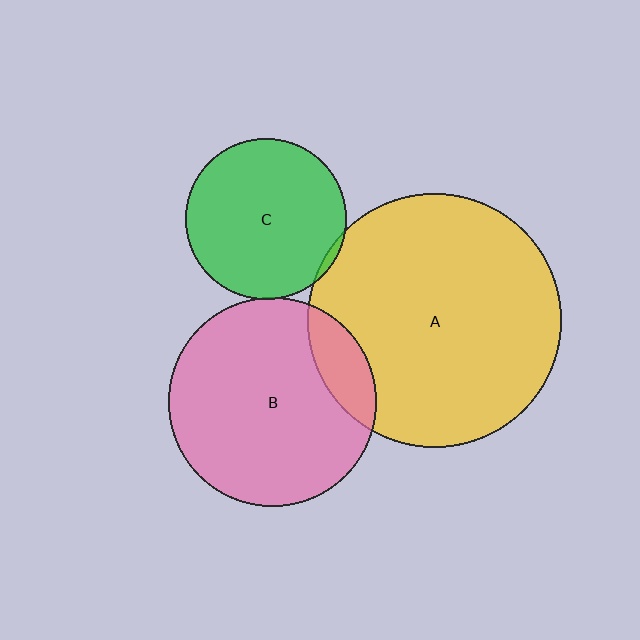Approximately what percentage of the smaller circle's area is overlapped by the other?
Approximately 15%.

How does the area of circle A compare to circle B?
Approximately 1.5 times.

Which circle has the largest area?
Circle A (yellow).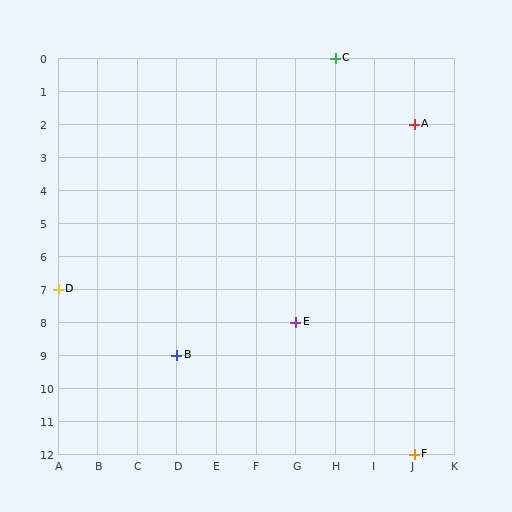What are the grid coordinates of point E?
Point E is at grid coordinates (G, 8).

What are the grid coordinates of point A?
Point A is at grid coordinates (J, 2).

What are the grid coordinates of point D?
Point D is at grid coordinates (A, 7).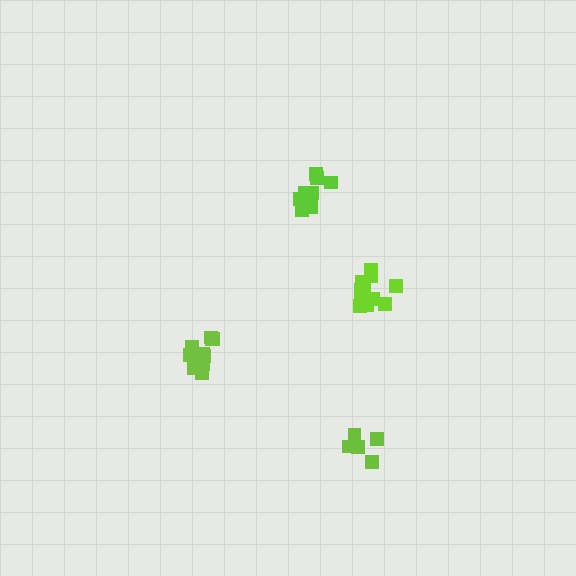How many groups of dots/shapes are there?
There are 4 groups.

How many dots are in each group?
Group 1: 11 dots, Group 2: 11 dots, Group 3: 5 dots, Group 4: 11 dots (38 total).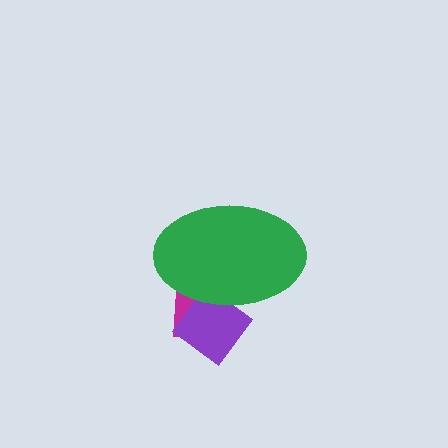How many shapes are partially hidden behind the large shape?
3 shapes are partially hidden.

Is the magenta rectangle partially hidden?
Yes, the magenta rectangle is partially hidden behind the green ellipse.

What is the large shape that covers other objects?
A green ellipse.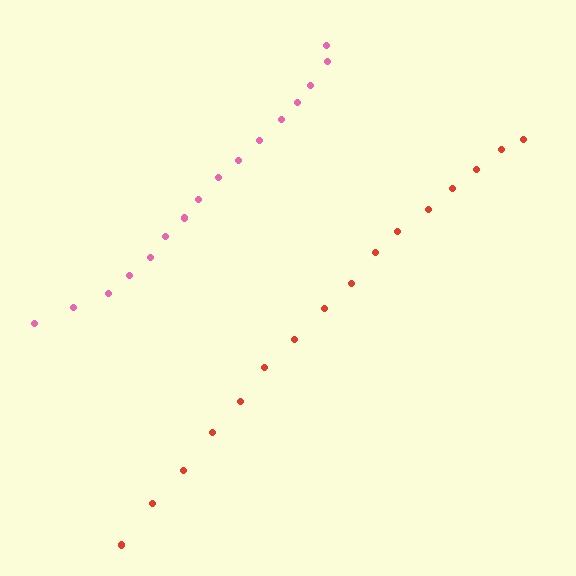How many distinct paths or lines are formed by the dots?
There are 2 distinct paths.